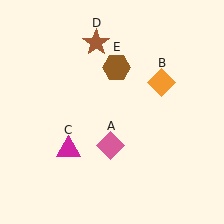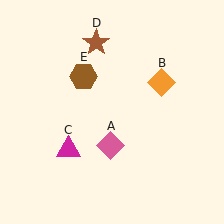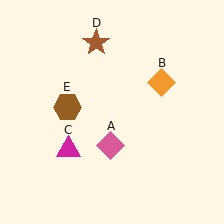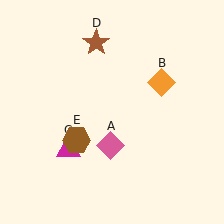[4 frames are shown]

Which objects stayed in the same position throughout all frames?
Pink diamond (object A) and orange diamond (object B) and magenta triangle (object C) and brown star (object D) remained stationary.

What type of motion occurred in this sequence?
The brown hexagon (object E) rotated counterclockwise around the center of the scene.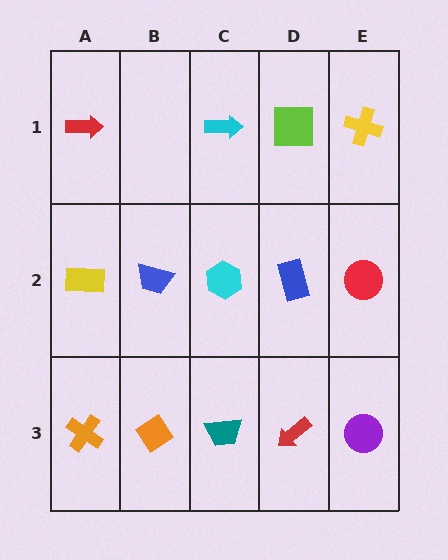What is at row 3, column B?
An orange diamond.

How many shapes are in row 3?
5 shapes.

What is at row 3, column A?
An orange cross.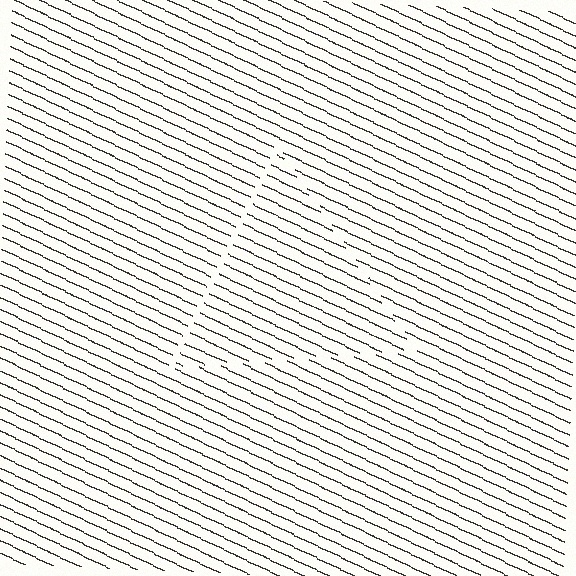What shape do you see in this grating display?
An illusory triangle. The interior of the shape contains the same grating, shifted by half a period — the contour is defined by the phase discontinuity where line-ends from the inner and outer gratings abut.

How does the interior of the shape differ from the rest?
The interior of the shape contains the same grating, shifted by half a period — the contour is defined by the phase discontinuity where line-ends from the inner and outer gratings abut.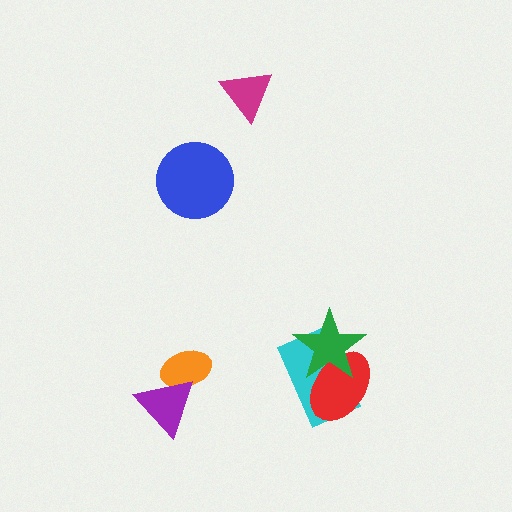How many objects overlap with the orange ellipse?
1 object overlaps with the orange ellipse.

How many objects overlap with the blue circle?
0 objects overlap with the blue circle.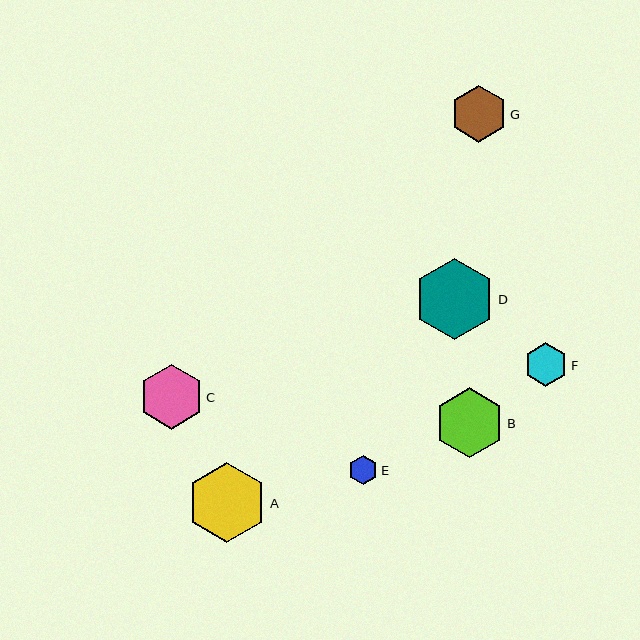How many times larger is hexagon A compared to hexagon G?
Hexagon A is approximately 1.4 times the size of hexagon G.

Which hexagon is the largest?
Hexagon D is the largest with a size of approximately 81 pixels.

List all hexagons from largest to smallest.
From largest to smallest: D, A, B, C, G, F, E.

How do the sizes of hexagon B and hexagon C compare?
Hexagon B and hexagon C are approximately the same size.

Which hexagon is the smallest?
Hexagon E is the smallest with a size of approximately 29 pixels.